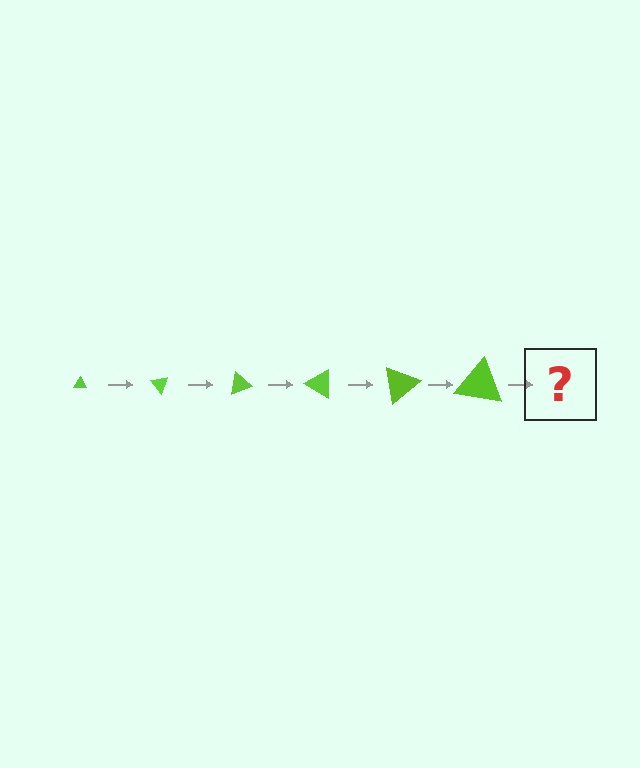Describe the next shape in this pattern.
It should be a triangle, larger than the previous one and rotated 300 degrees from the start.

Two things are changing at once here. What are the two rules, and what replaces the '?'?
The two rules are that the triangle grows larger each step and it rotates 50 degrees each step. The '?' should be a triangle, larger than the previous one and rotated 300 degrees from the start.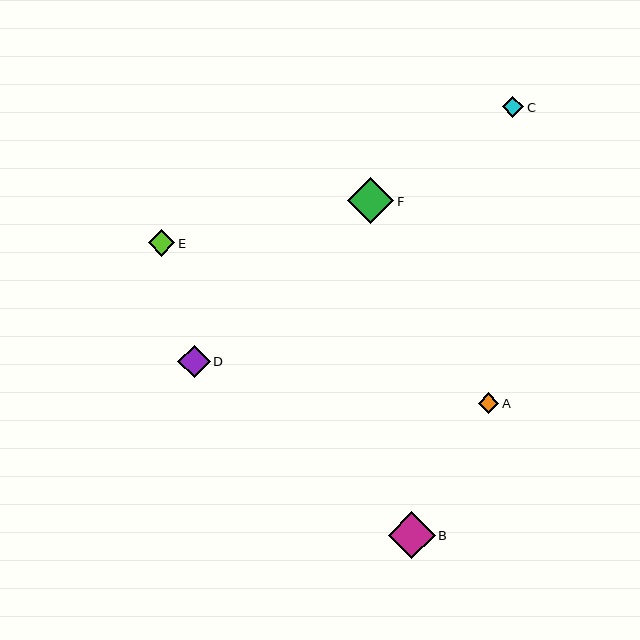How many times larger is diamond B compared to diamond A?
Diamond B is approximately 2.3 times the size of diamond A.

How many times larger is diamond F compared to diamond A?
Diamond F is approximately 2.2 times the size of diamond A.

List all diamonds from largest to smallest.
From largest to smallest: B, F, D, E, C, A.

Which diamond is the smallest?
Diamond A is the smallest with a size of approximately 21 pixels.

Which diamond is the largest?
Diamond B is the largest with a size of approximately 47 pixels.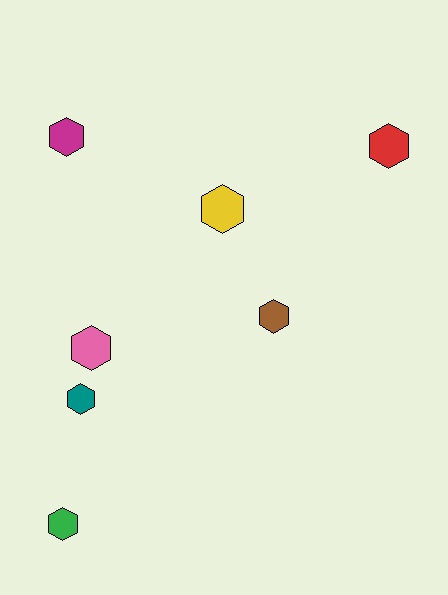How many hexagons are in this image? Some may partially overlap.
There are 7 hexagons.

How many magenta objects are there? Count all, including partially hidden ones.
There is 1 magenta object.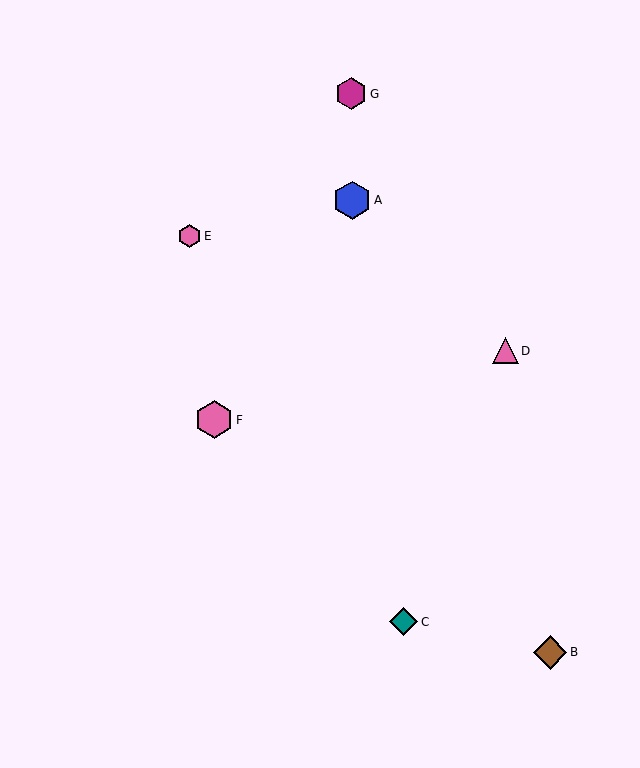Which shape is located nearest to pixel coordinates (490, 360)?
The pink triangle (labeled D) at (505, 351) is nearest to that location.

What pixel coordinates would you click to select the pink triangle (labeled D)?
Click at (505, 351) to select the pink triangle D.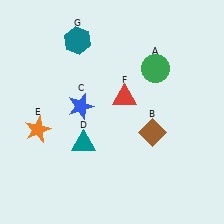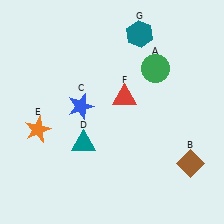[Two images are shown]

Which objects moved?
The objects that moved are: the brown diamond (B), the teal hexagon (G).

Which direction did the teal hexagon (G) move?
The teal hexagon (G) moved right.